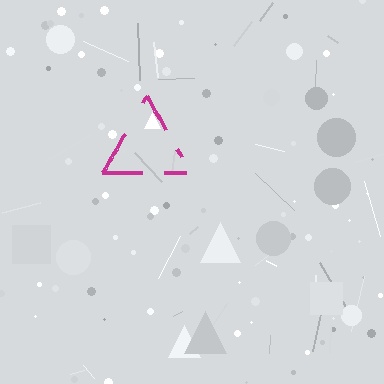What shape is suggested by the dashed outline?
The dashed outline suggests a triangle.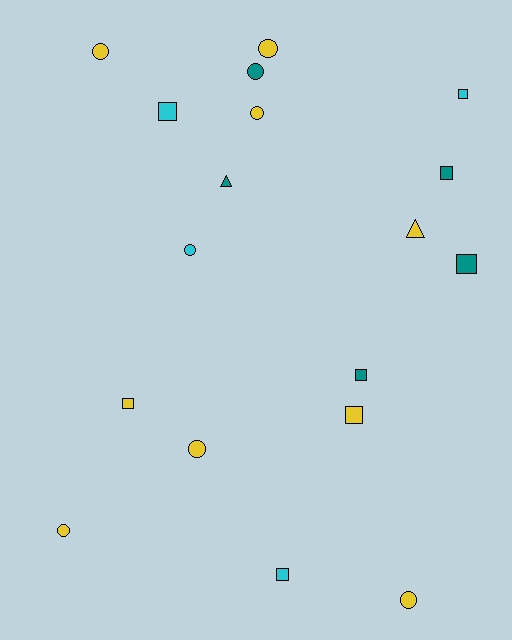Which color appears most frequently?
Yellow, with 9 objects.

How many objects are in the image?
There are 18 objects.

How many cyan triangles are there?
There are no cyan triangles.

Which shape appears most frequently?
Circle, with 8 objects.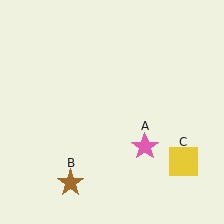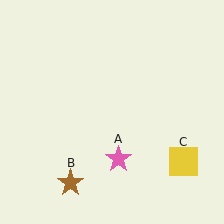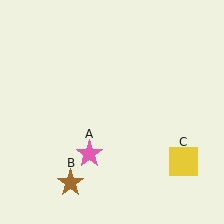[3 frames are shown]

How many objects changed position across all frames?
1 object changed position: pink star (object A).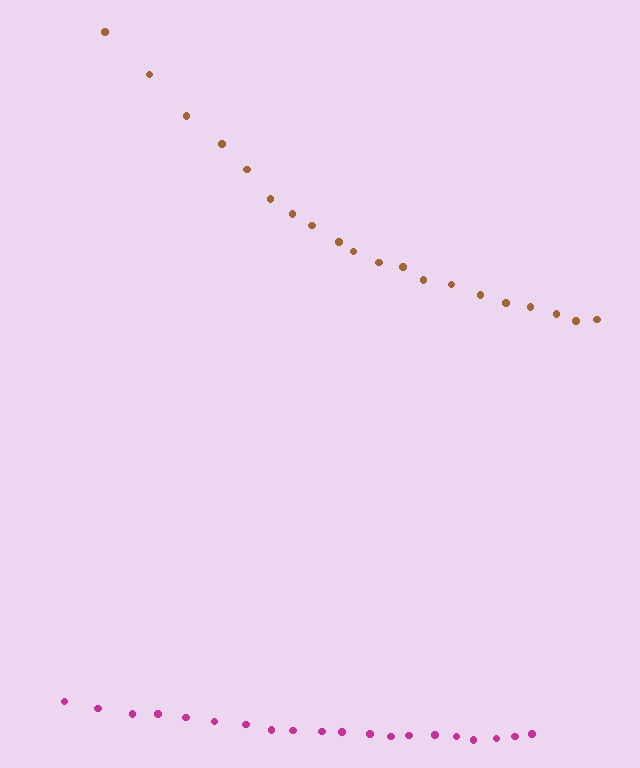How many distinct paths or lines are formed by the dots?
There are 2 distinct paths.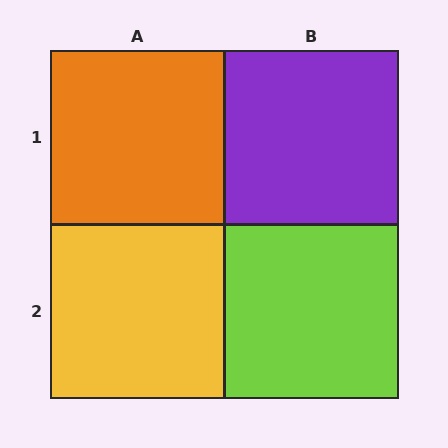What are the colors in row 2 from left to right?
Yellow, lime.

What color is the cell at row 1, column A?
Orange.